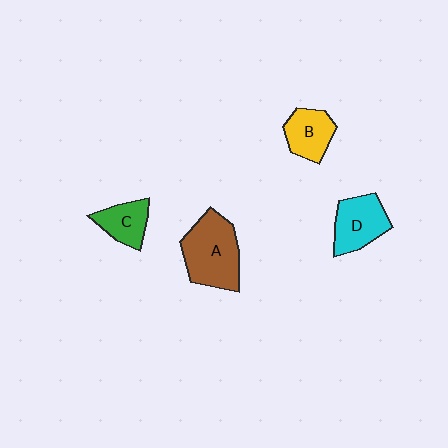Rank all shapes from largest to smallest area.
From largest to smallest: A (brown), D (cyan), B (yellow), C (green).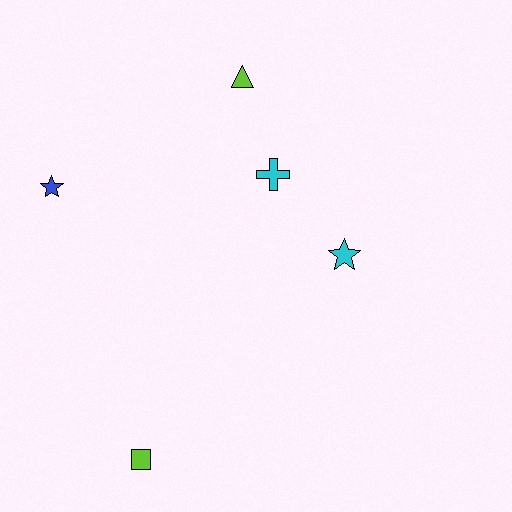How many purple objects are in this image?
There are no purple objects.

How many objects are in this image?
There are 5 objects.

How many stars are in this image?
There are 2 stars.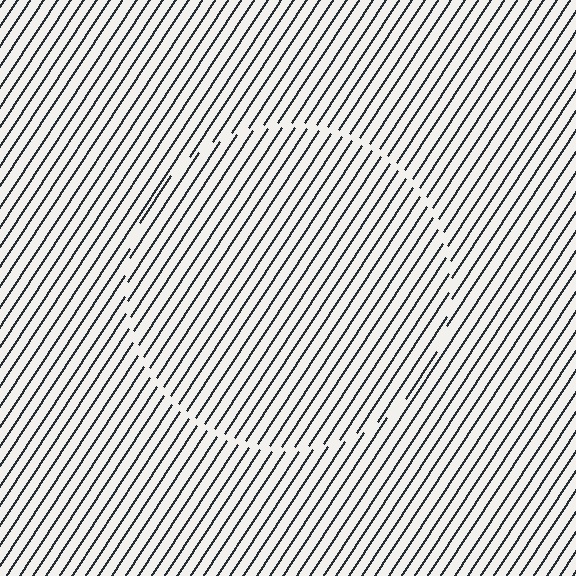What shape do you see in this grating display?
An illusory circle. The interior of the shape contains the same grating, shifted by half a period — the contour is defined by the phase discontinuity where line-ends from the inner and outer gratings abut.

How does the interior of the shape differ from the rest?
The interior of the shape contains the same grating, shifted by half a period — the contour is defined by the phase discontinuity where line-ends from the inner and outer gratings abut.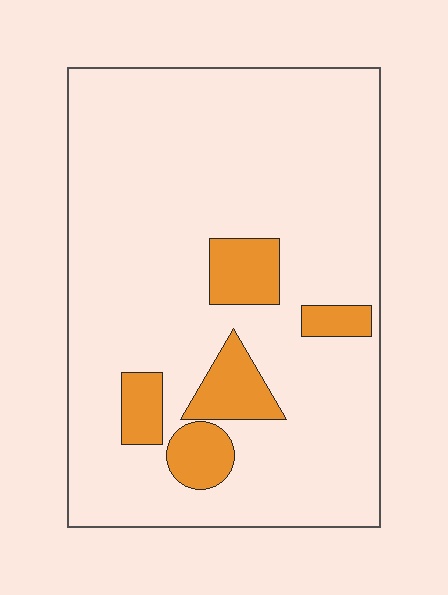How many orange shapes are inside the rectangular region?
5.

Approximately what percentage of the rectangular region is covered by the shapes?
Approximately 15%.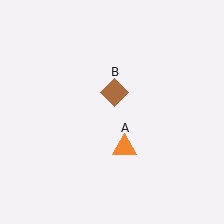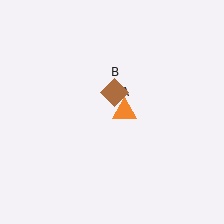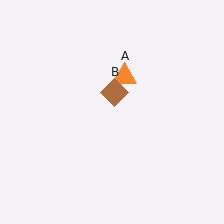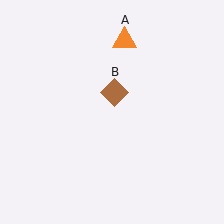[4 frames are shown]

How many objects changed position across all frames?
1 object changed position: orange triangle (object A).